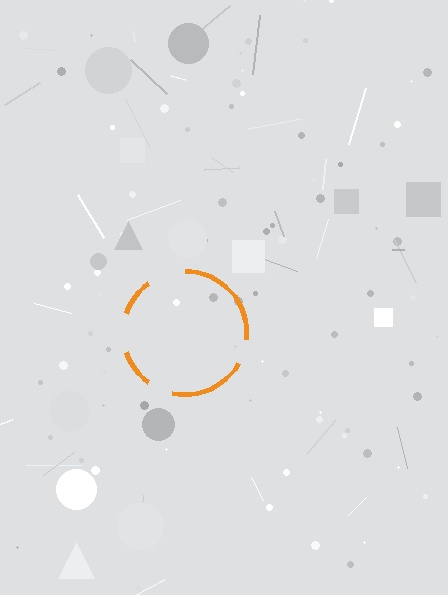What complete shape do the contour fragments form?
The contour fragments form a circle.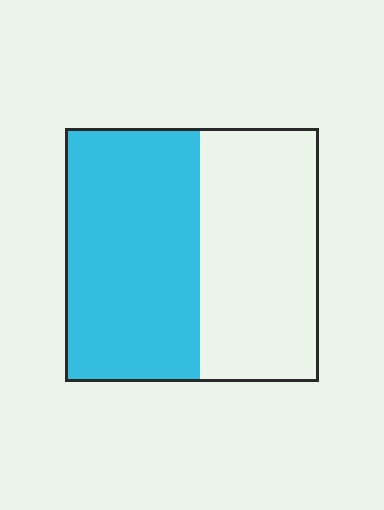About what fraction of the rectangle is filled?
About one half (1/2).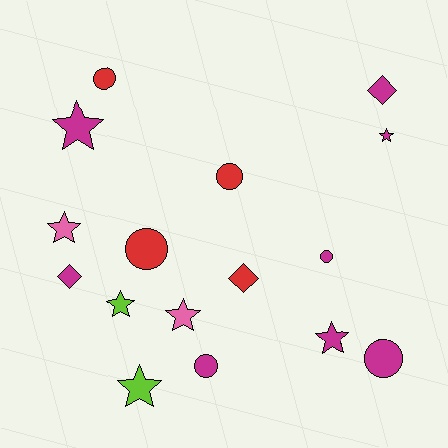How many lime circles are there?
There are no lime circles.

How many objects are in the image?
There are 16 objects.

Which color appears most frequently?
Magenta, with 8 objects.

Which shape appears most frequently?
Star, with 7 objects.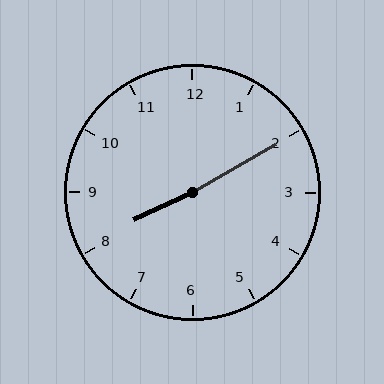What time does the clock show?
8:10.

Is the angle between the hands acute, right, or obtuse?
It is obtuse.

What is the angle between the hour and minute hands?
Approximately 175 degrees.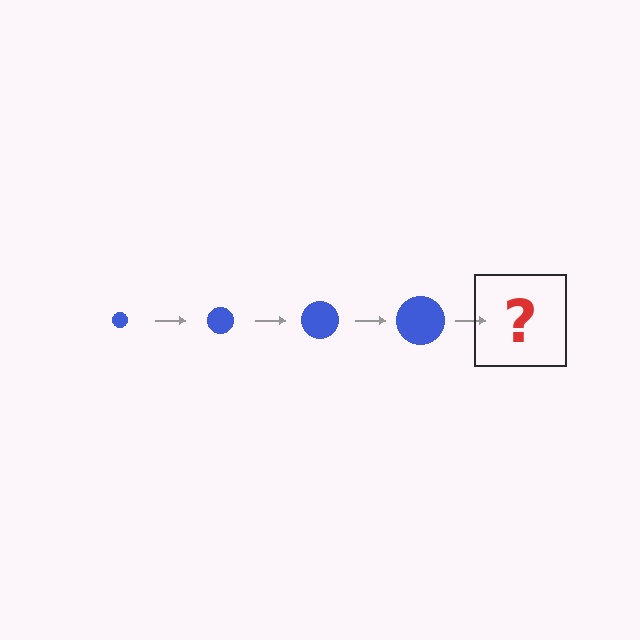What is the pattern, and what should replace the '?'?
The pattern is that the circle gets progressively larger each step. The '?' should be a blue circle, larger than the previous one.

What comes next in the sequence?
The next element should be a blue circle, larger than the previous one.